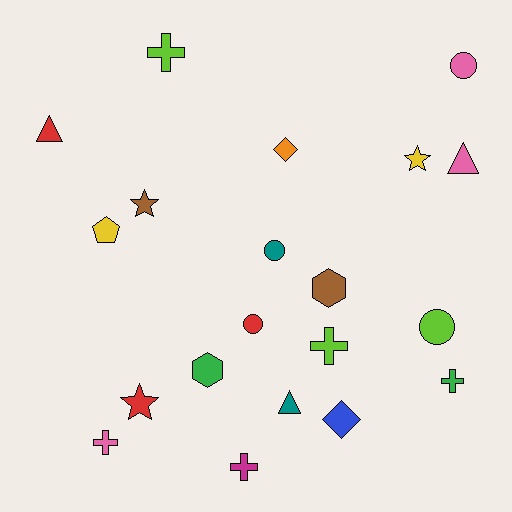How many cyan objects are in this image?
There are no cyan objects.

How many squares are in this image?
There are no squares.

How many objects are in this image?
There are 20 objects.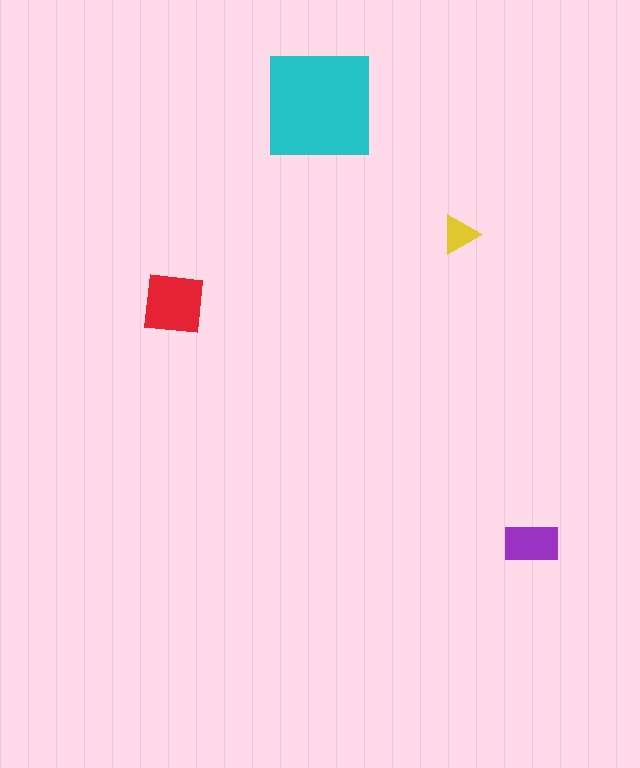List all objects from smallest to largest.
The yellow triangle, the purple rectangle, the red square, the cyan square.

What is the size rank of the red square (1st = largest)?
2nd.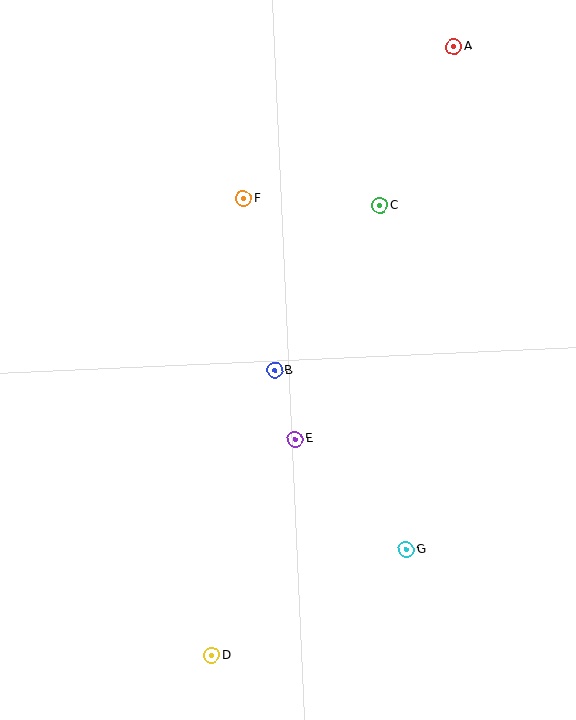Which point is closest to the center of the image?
Point B at (275, 370) is closest to the center.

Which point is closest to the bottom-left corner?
Point D is closest to the bottom-left corner.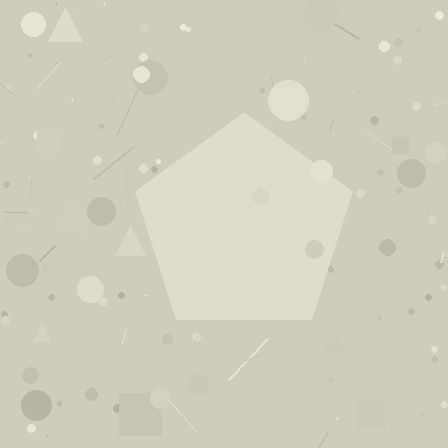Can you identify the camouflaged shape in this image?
The camouflaged shape is a pentagon.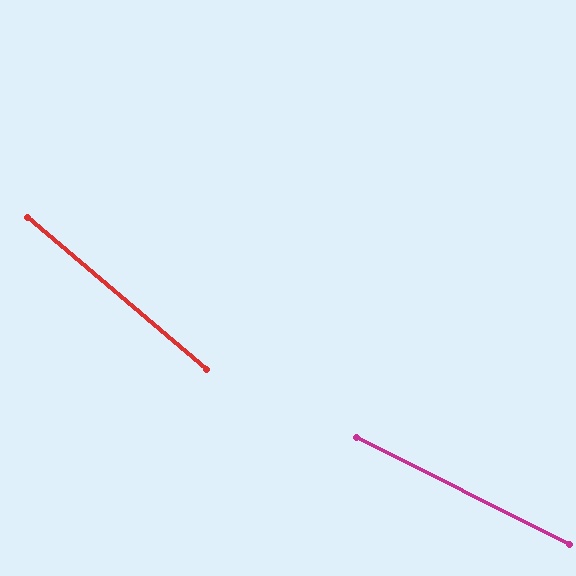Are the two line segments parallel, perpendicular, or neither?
Neither parallel nor perpendicular — they differ by about 14°.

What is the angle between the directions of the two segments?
Approximately 14 degrees.